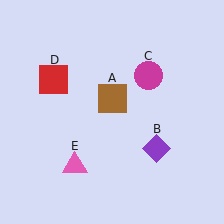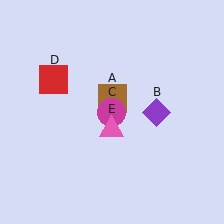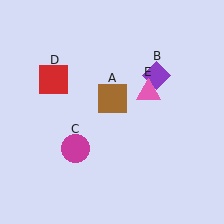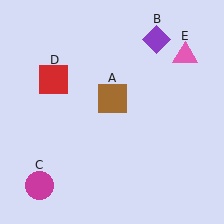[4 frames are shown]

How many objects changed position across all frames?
3 objects changed position: purple diamond (object B), magenta circle (object C), pink triangle (object E).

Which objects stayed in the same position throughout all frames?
Brown square (object A) and red square (object D) remained stationary.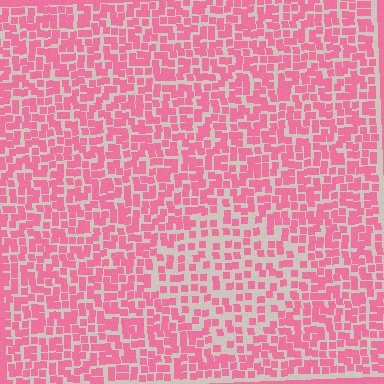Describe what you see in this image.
The image contains small pink elements arranged at two different densities. A diamond-shaped region is visible where the elements are less densely packed than the surrounding area.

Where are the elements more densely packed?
The elements are more densely packed outside the diamond boundary.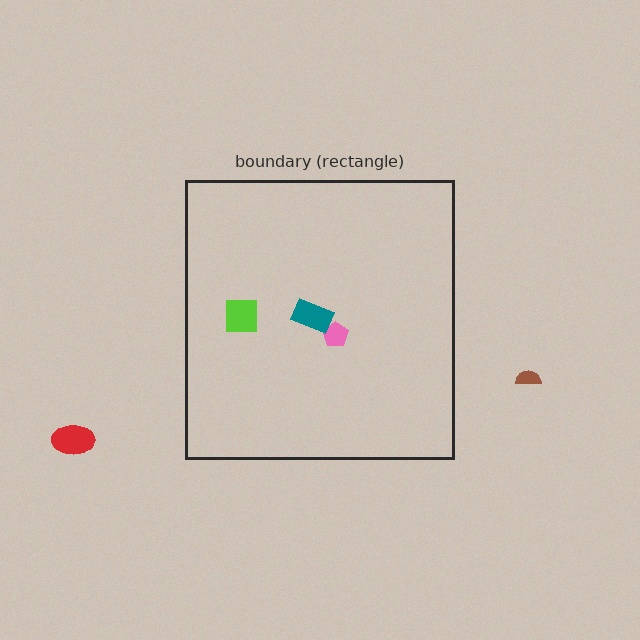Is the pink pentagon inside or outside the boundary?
Inside.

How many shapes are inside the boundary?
3 inside, 2 outside.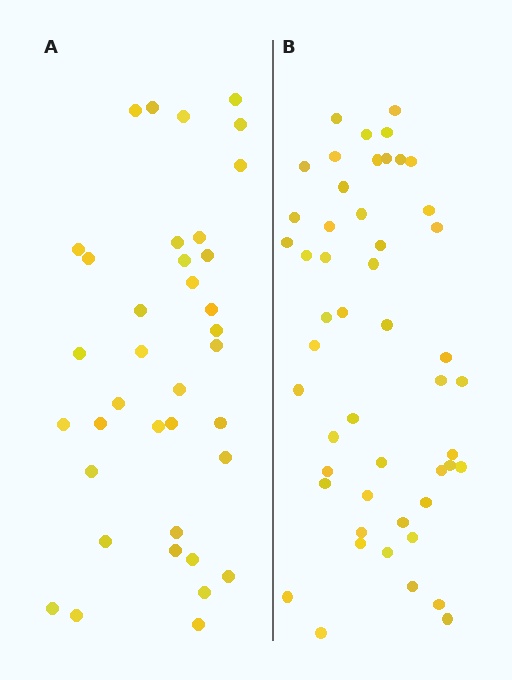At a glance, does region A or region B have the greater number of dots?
Region B (the right region) has more dots.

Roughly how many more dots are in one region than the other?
Region B has approximately 15 more dots than region A.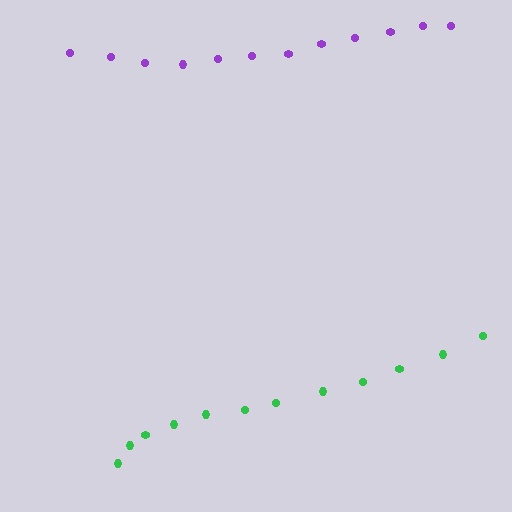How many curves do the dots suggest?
There are 2 distinct paths.